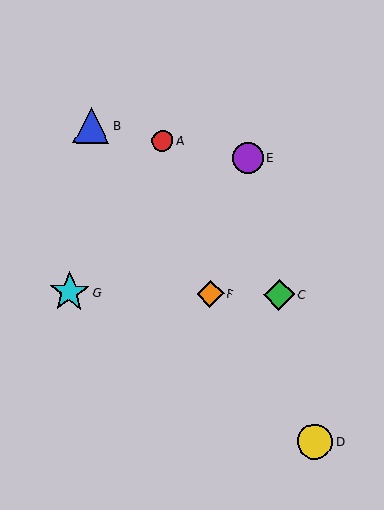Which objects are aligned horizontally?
Objects C, F, G are aligned horizontally.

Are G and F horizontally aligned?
Yes, both are at y≈292.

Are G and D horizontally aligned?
No, G is at y≈292 and D is at y≈441.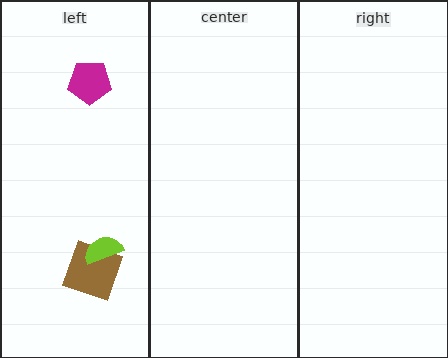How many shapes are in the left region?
3.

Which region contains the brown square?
The left region.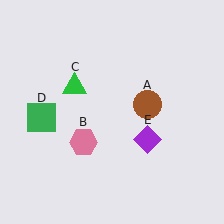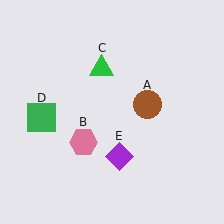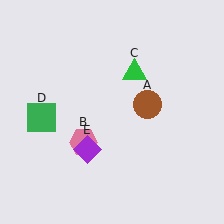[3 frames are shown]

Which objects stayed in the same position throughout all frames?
Brown circle (object A) and pink hexagon (object B) and green square (object D) remained stationary.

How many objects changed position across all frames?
2 objects changed position: green triangle (object C), purple diamond (object E).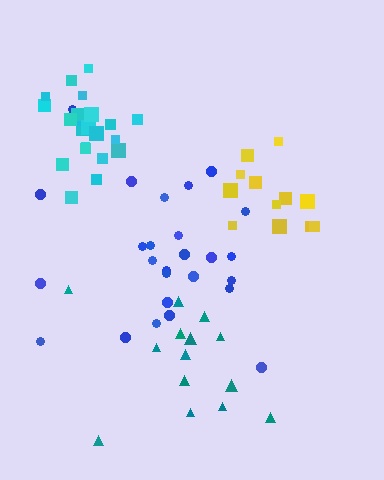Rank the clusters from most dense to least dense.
cyan, yellow, blue, teal.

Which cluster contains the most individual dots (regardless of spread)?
Blue (26).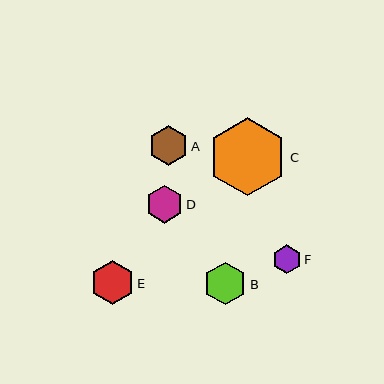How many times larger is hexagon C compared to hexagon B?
Hexagon C is approximately 1.8 times the size of hexagon B.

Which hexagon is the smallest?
Hexagon F is the smallest with a size of approximately 29 pixels.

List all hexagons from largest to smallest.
From largest to smallest: C, E, B, A, D, F.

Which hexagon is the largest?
Hexagon C is the largest with a size of approximately 78 pixels.